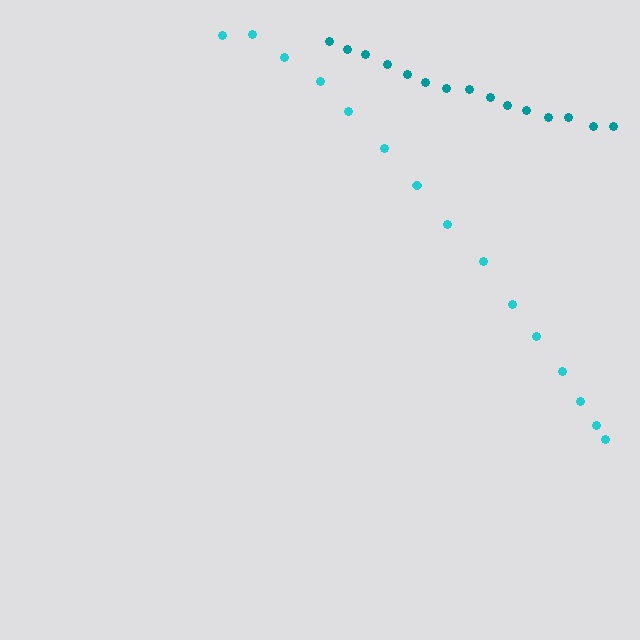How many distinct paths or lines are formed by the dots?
There are 2 distinct paths.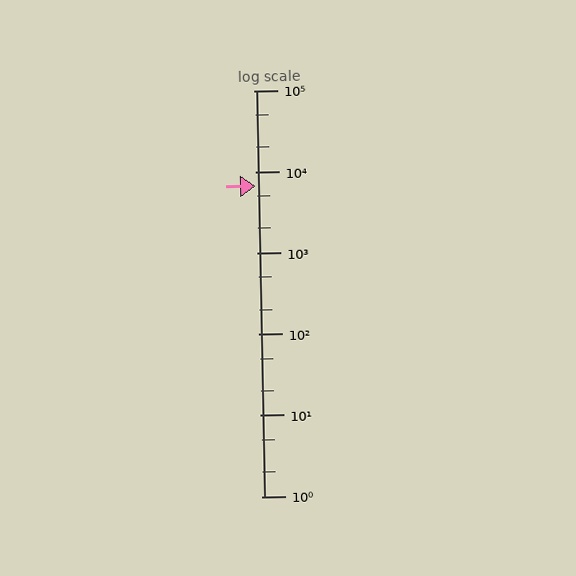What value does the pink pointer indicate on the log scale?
The pointer indicates approximately 6700.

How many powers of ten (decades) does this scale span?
The scale spans 5 decades, from 1 to 100000.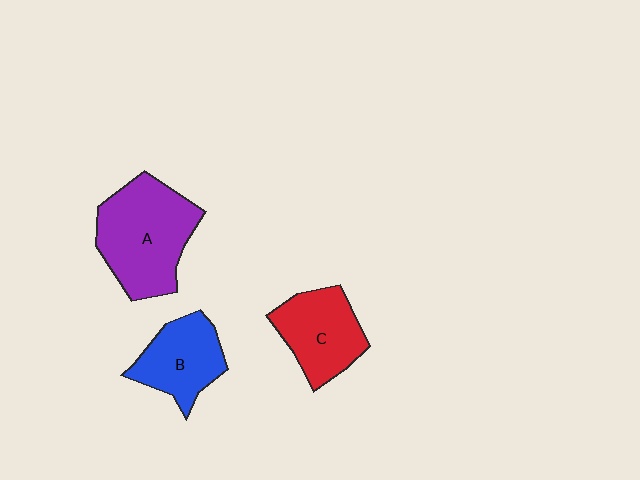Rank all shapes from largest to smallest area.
From largest to smallest: A (purple), C (red), B (blue).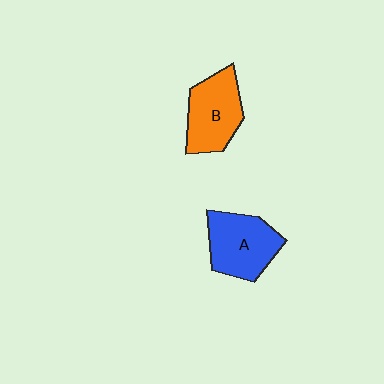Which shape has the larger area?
Shape A (blue).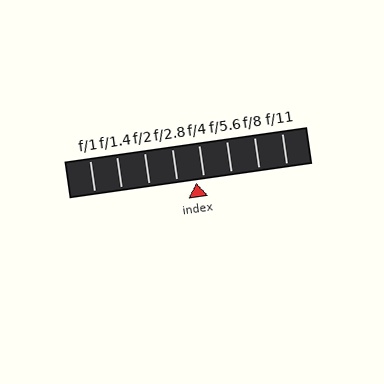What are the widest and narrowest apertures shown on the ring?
The widest aperture shown is f/1 and the narrowest is f/11.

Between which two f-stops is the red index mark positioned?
The index mark is between f/2.8 and f/4.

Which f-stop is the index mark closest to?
The index mark is closest to f/4.